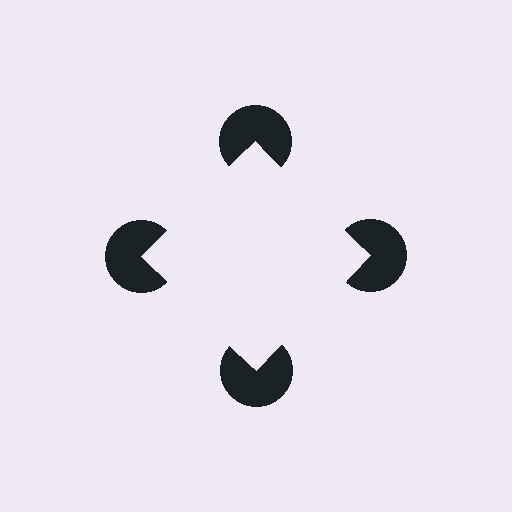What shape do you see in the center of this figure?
An illusory square — its edges are inferred from the aligned wedge cuts in the pac-man discs, not physically drawn.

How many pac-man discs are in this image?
There are 4 — one at each vertex of the illusory square.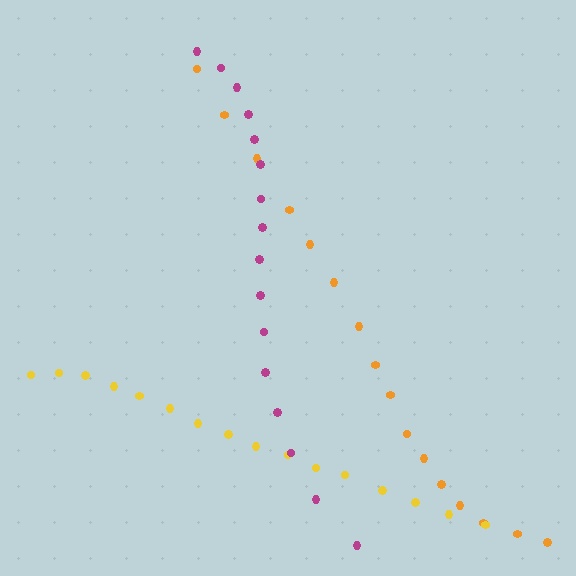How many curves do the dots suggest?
There are 3 distinct paths.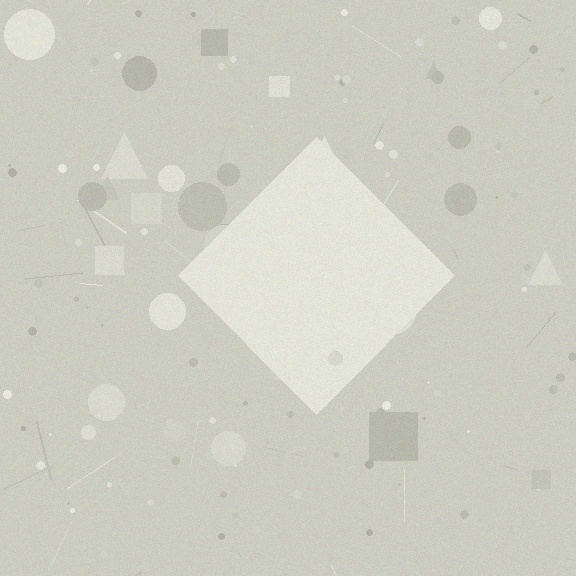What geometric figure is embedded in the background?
A diamond is embedded in the background.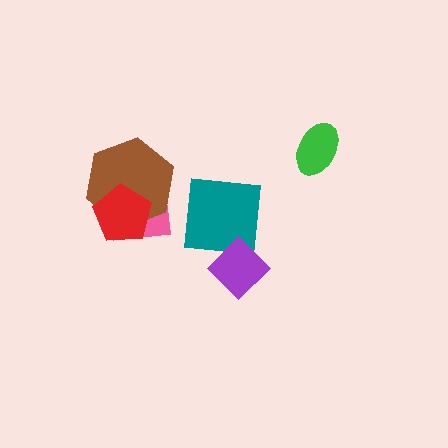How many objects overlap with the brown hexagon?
2 objects overlap with the brown hexagon.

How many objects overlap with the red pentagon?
2 objects overlap with the red pentagon.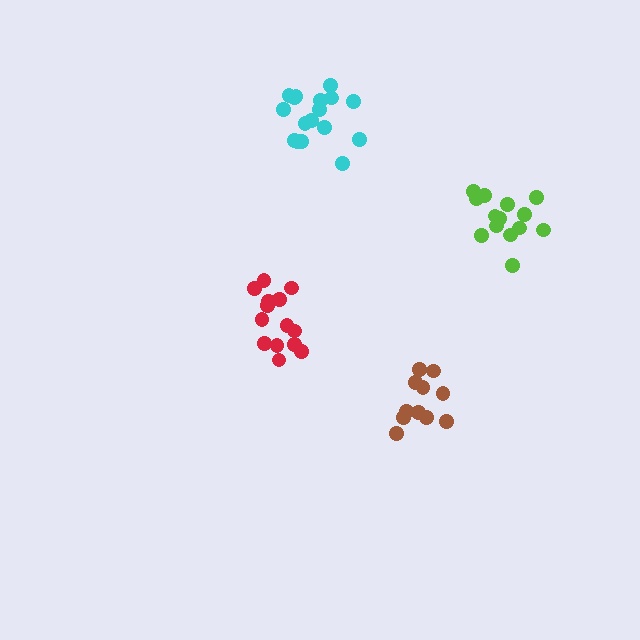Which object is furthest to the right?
The lime cluster is rightmost.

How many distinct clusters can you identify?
There are 4 distinct clusters.